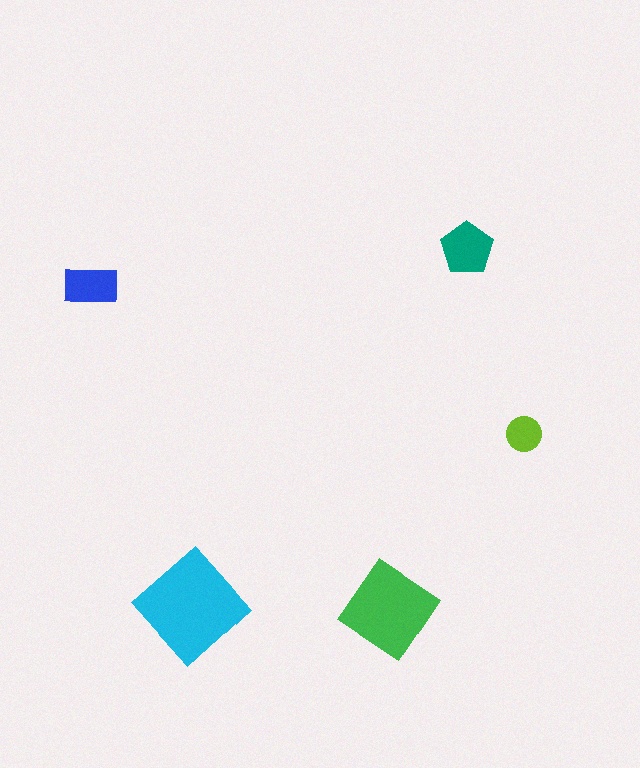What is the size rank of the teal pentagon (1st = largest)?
3rd.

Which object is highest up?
The teal pentagon is topmost.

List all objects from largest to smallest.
The cyan diamond, the green diamond, the teal pentagon, the blue rectangle, the lime circle.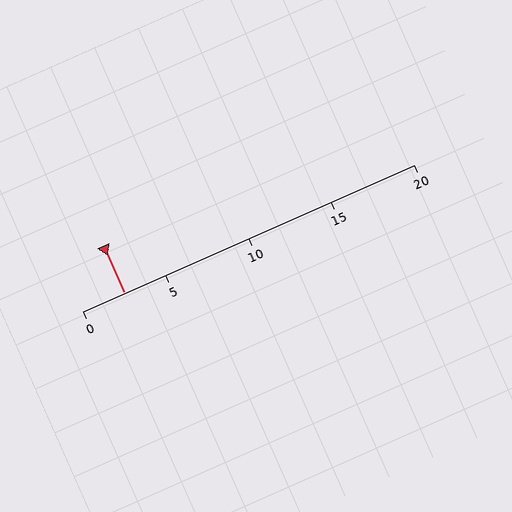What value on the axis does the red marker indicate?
The marker indicates approximately 2.5.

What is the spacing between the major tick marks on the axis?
The major ticks are spaced 5 apart.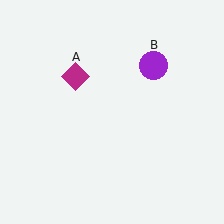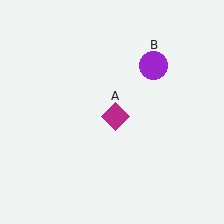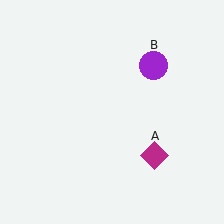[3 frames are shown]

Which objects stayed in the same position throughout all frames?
Purple circle (object B) remained stationary.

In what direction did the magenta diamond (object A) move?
The magenta diamond (object A) moved down and to the right.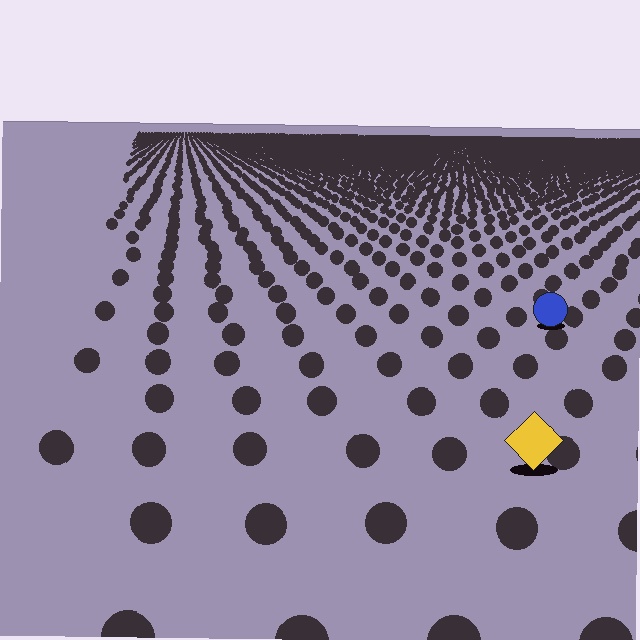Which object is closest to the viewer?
The yellow diamond is closest. The texture marks near it are larger and more spread out.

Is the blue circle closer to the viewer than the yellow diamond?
No. The yellow diamond is closer — you can tell from the texture gradient: the ground texture is coarser near it.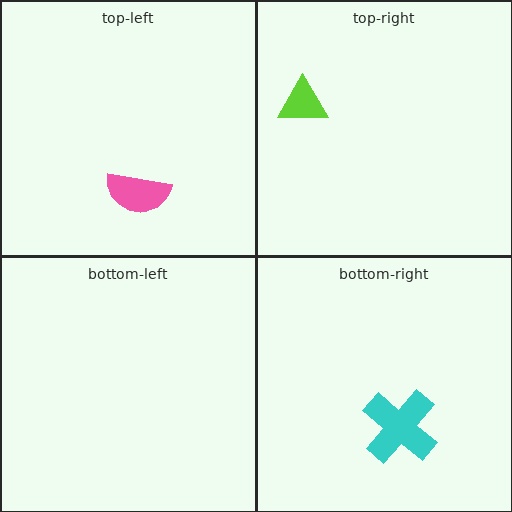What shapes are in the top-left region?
The pink semicircle.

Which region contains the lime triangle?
The top-right region.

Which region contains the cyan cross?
The bottom-right region.